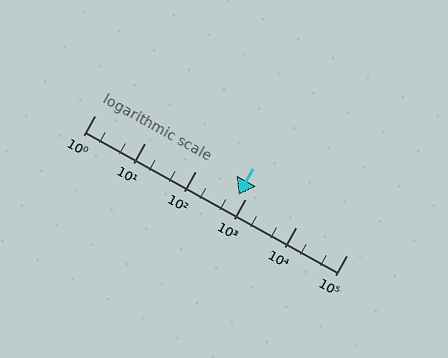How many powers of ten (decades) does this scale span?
The scale spans 5 decades, from 1 to 100000.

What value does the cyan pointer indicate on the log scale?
The pointer indicates approximately 710.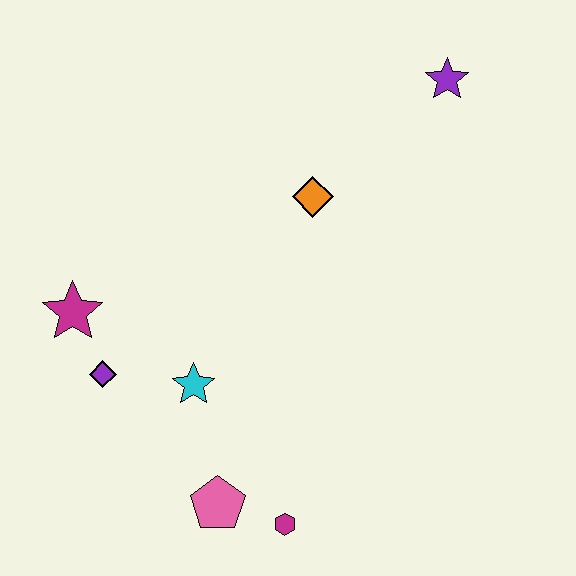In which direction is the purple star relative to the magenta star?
The purple star is to the right of the magenta star.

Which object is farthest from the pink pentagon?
The purple star is farthest from the pink pentagon.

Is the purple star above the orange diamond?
Yes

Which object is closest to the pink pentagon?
The magenta hexagon is closest to the pink pentagon.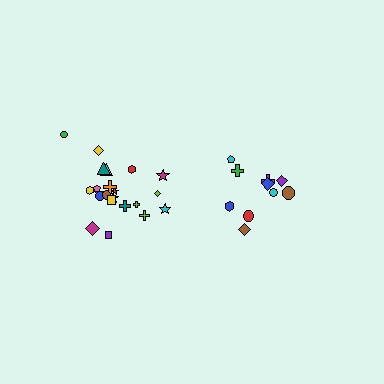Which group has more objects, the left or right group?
The left group.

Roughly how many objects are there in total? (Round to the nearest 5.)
Roughly 30 objects in total.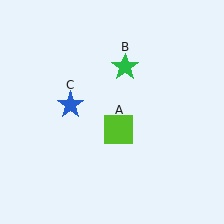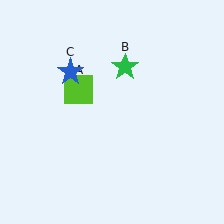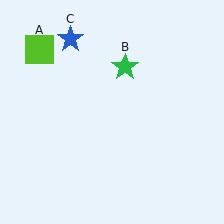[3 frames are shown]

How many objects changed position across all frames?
2 objects changed position: lime square (object A), blue star (object C).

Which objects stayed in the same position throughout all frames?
Green star (object B) remained stationary.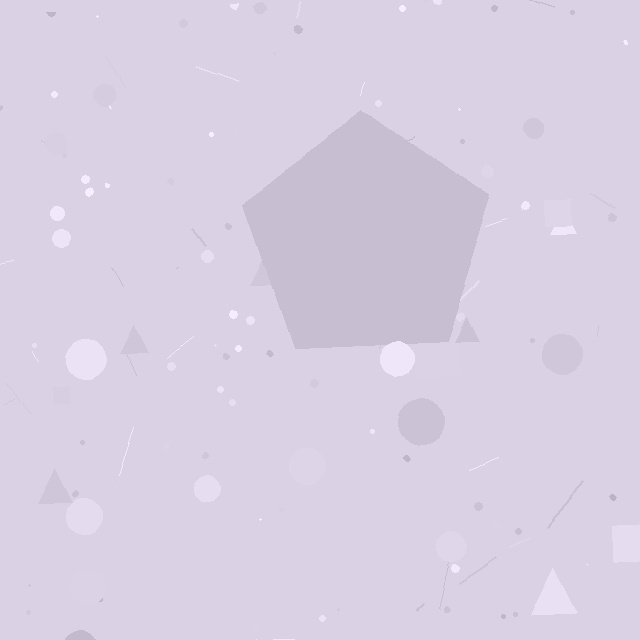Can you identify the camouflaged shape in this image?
The camouflaged shape is a pentagon.